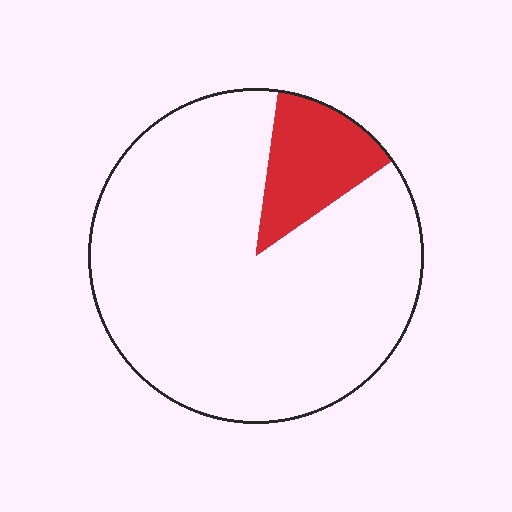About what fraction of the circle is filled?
About one eighth (1/8).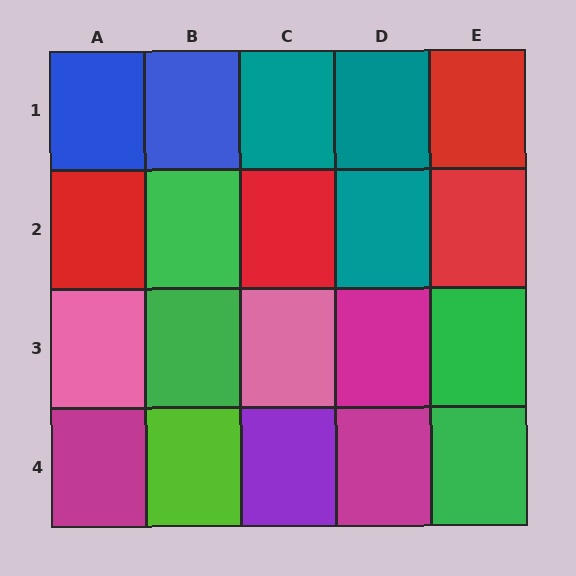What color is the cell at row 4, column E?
Green.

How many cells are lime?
1 cell is lime.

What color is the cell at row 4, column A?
Magenta.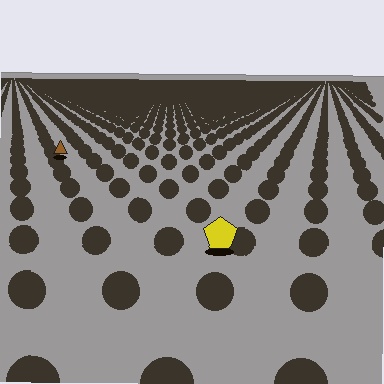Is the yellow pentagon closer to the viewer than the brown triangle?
Yes. The yellow pentagon is closer — you can tell from the texture gradient: the ground texture is coarser near it.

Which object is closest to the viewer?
The yellow pentagon is closest. The texture marks near it are larger and more spread out.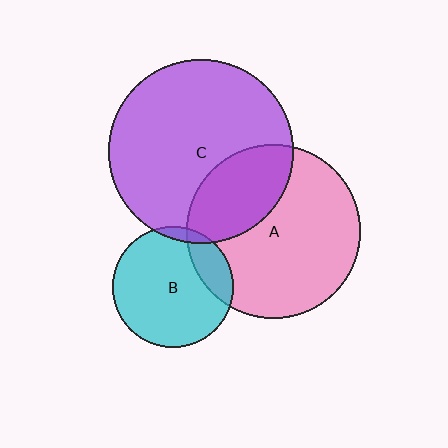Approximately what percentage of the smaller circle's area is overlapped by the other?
Approximately 15%.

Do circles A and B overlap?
Yes.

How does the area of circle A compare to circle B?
Approximately 2.1 times.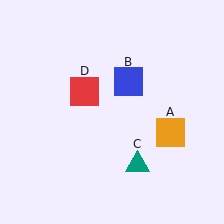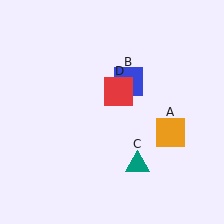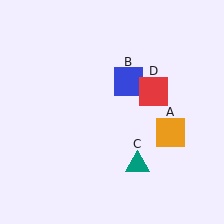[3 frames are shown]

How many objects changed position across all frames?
1 object changed position: red square (object D).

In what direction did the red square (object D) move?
The red square (object D) moved right.